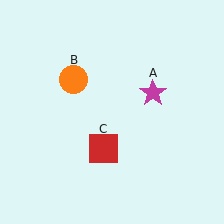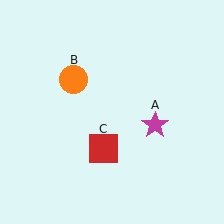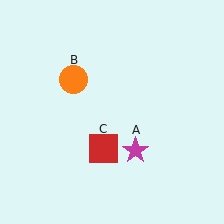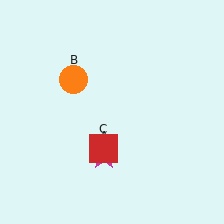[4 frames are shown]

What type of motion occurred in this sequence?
The magenta star (object A) rotated clockwise around the center of the scene.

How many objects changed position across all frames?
1 object changed position: magenta star (object A).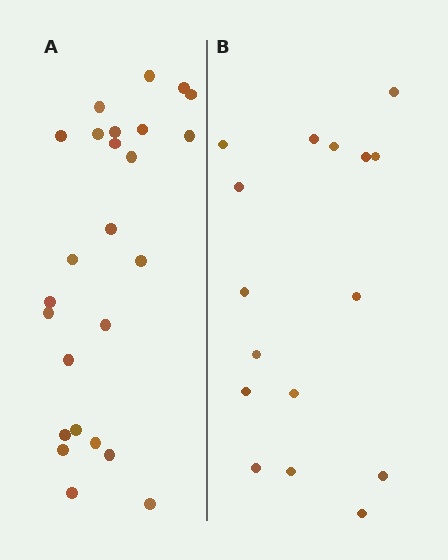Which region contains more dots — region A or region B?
Region A (the left region) has more dots.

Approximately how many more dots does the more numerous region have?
Region A has roughly 8 or so more dots than region B.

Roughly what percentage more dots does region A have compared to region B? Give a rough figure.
About 55% more.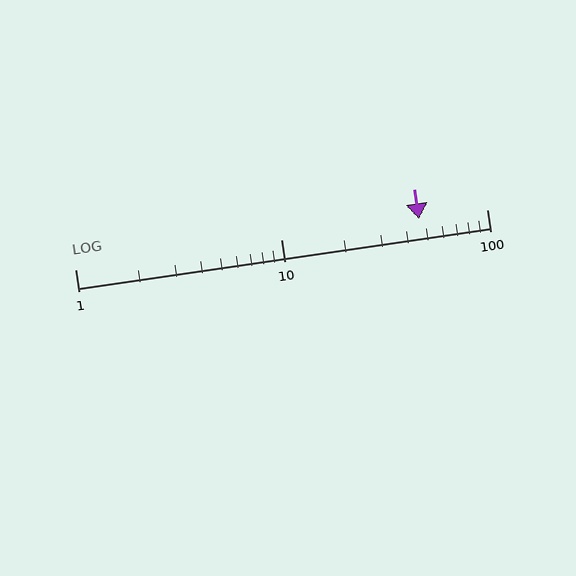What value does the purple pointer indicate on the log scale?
The pointer indicates approximately 47.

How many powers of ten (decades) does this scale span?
The scale spans 2 decades, from 1 to 100.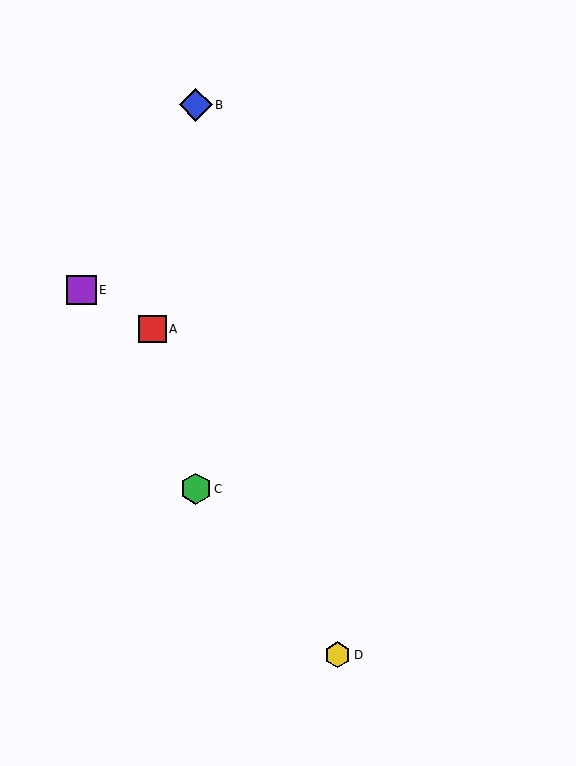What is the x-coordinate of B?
Object B is at x≈196.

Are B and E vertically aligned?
No, B is at x≈196 and E is at x≈82.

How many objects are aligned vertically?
2 objects (B, C) are aligned vertically.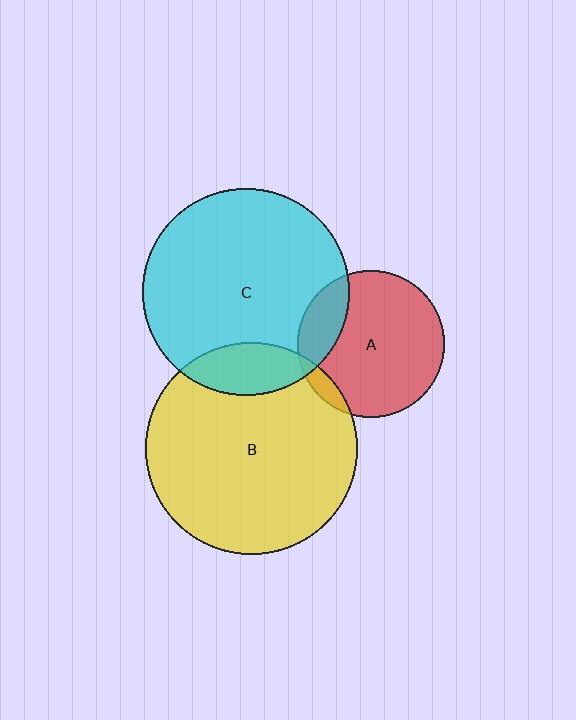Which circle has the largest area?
Circle B (yellow).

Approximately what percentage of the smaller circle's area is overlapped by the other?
Approximately 5%.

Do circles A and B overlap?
Yes.